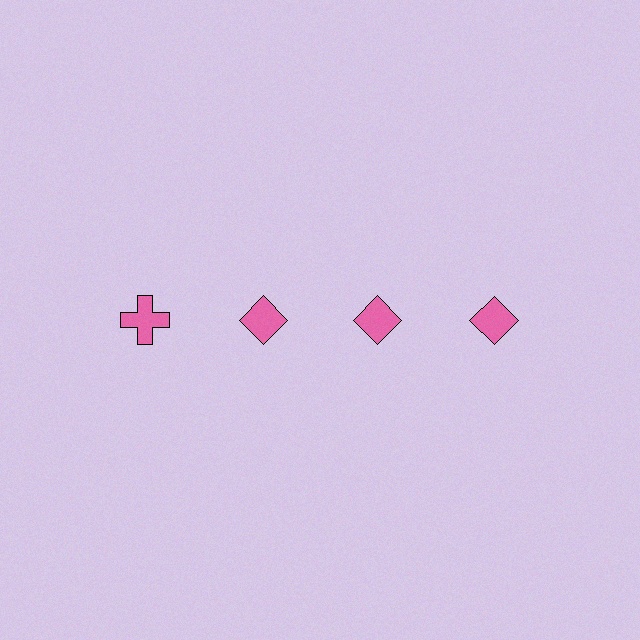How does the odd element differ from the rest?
It has a different shape: cross instead of diamond.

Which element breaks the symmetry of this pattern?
The pink cross in the top row, leftmost column breaks the symmetry. All other shapes are pink diamonds.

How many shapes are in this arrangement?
There are 4 shapes arranged in a grid pattern.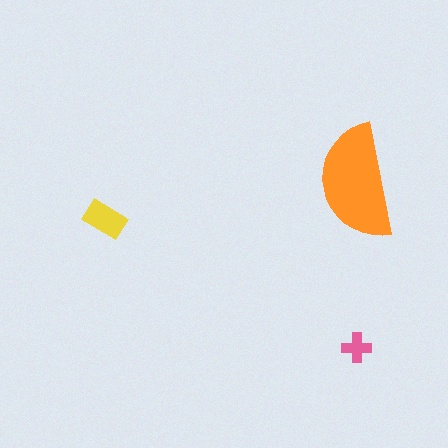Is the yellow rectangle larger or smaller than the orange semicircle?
Smaller.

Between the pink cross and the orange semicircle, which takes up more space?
The orange semicircle.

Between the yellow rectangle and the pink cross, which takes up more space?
The yellow rectangle.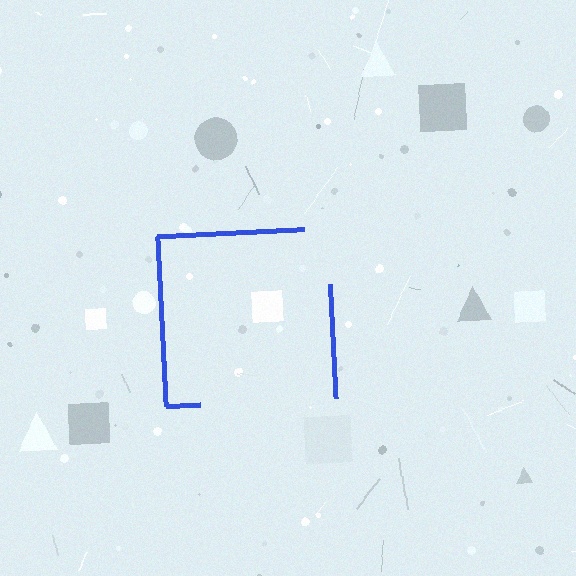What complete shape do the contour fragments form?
The contour fragments form a square.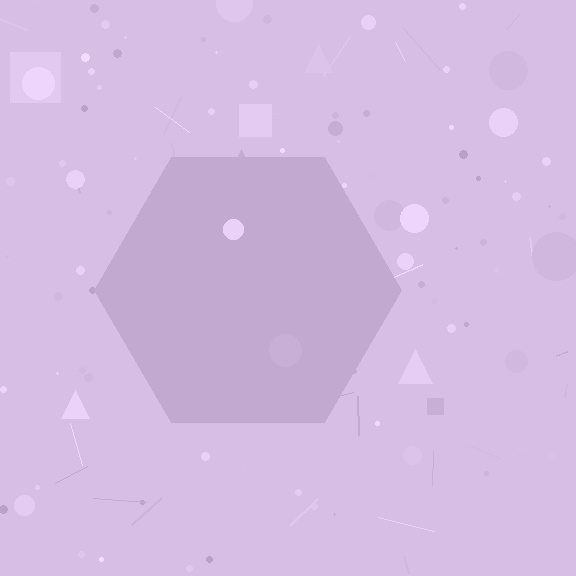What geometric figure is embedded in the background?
A hexagon is embedded in the background.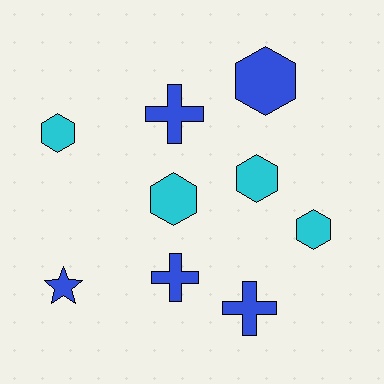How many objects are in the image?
There are 9 objects.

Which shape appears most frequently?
Hexagon, with 5 objects.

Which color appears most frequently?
Blue, with 5 objects.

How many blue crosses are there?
There are 3 blue crosses.